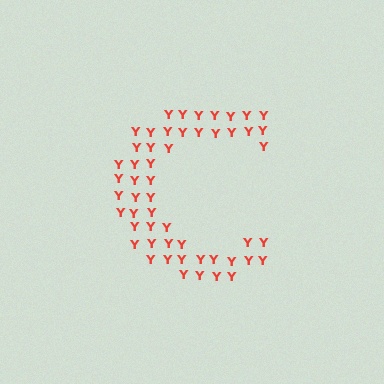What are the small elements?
The small elements are letter Y's.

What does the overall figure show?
The overall figure shows the letter C.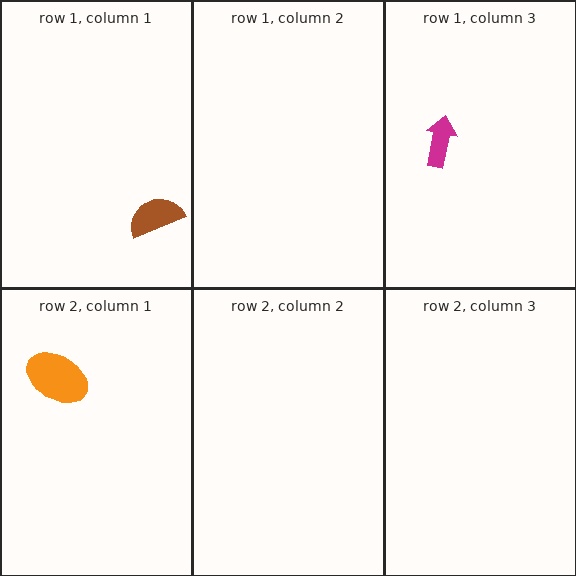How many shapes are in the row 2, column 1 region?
1.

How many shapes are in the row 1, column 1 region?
1.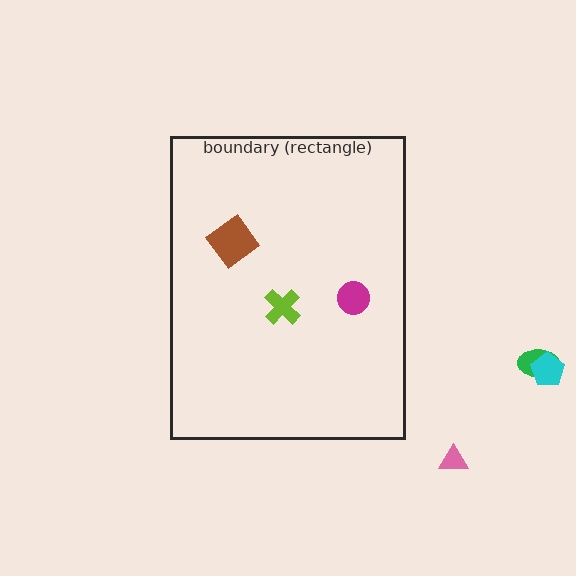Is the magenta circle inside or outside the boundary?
Inside.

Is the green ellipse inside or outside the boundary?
Outside.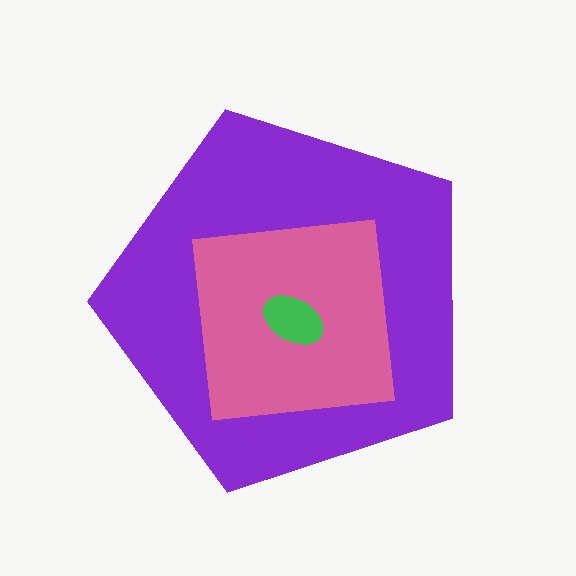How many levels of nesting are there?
3.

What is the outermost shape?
The purple pentagon.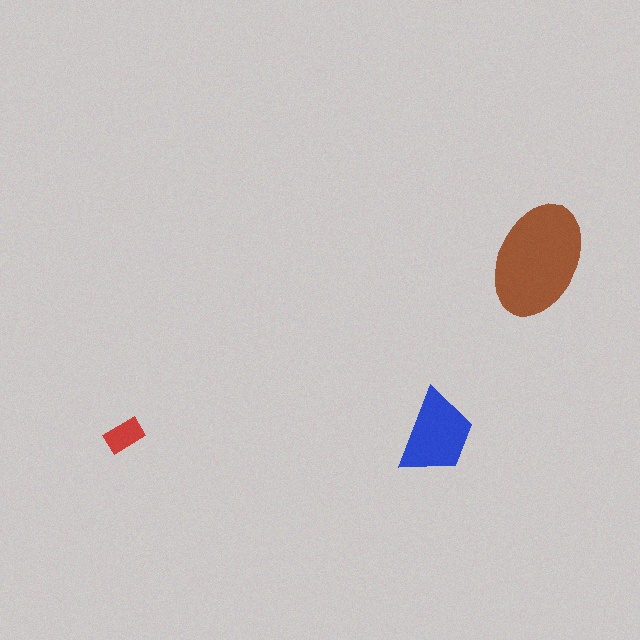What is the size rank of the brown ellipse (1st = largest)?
1st.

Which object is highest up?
The brown ellipse is topmost.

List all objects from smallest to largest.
The red rectangle, the blue trapezoid, the brown ellipse.